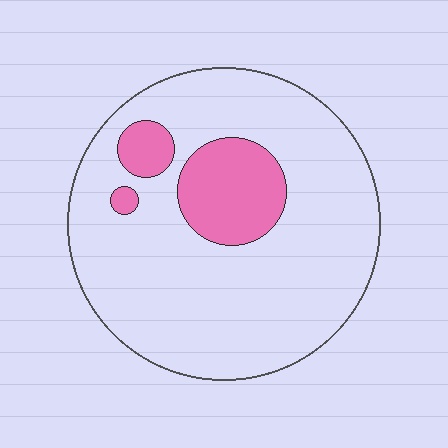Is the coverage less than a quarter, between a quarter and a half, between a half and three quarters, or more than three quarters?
Less than a quarter.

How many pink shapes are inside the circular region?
3.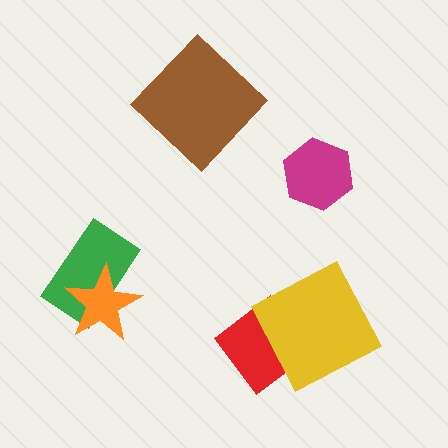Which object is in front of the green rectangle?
The orange star is in front of the green rectangle.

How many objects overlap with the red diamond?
1 object overlaps with the red diamond.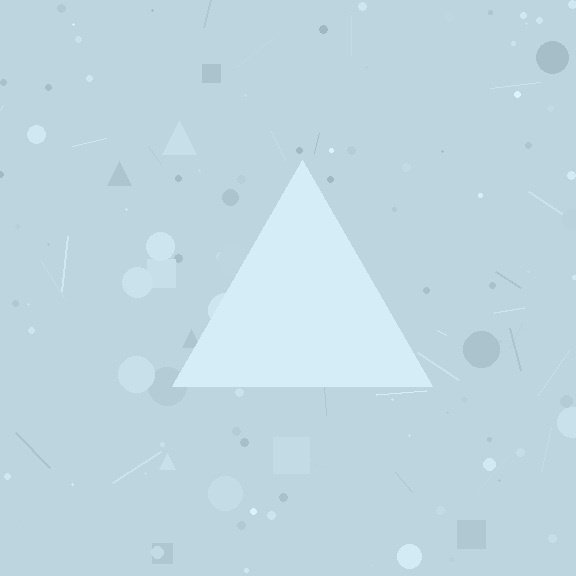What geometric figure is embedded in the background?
A triangle is embedded in the background.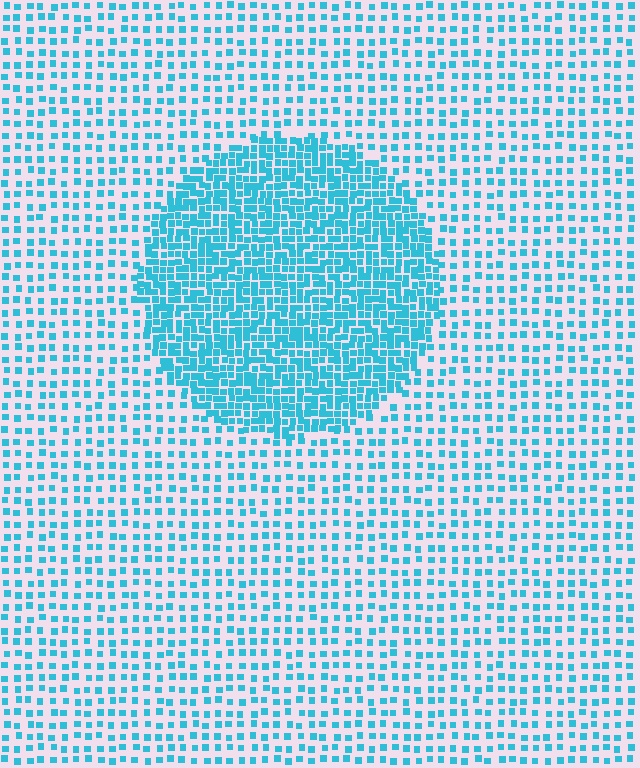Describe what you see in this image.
The image contains small cyan elements arranged at two different densities. A circle-shaped region is visible where the elements are more densely packed than the surrounding area.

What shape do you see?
I see a circle.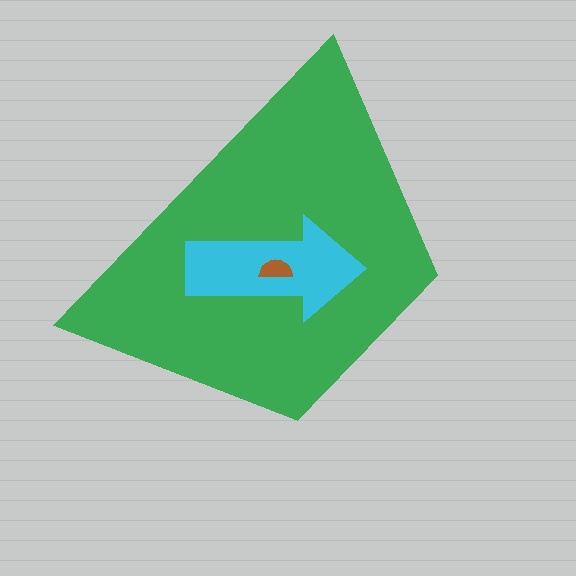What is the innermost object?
The brown semicircle.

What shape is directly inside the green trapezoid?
The cyan arrow.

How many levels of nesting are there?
3.